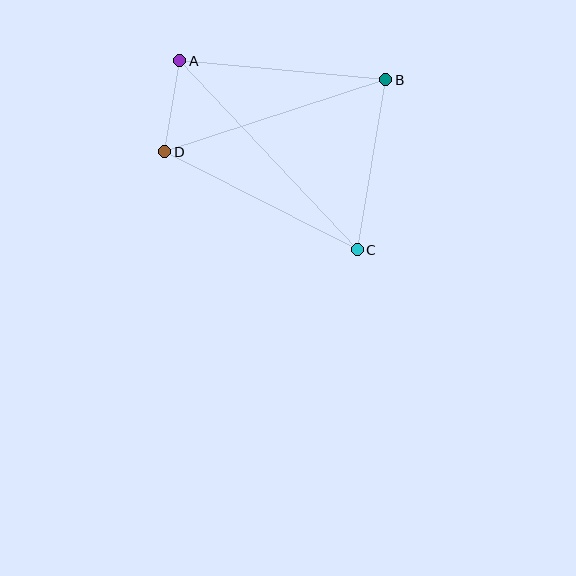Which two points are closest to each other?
Points A and D are closest to each other.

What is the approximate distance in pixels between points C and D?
The distance between C and D is approximately 216 pixels.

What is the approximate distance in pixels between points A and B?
The distance between A and B is approximately 207 pixels.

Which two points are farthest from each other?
Points A and C are farthest from each other.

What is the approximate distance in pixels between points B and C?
The distance between B and C is approximately 173 pixels.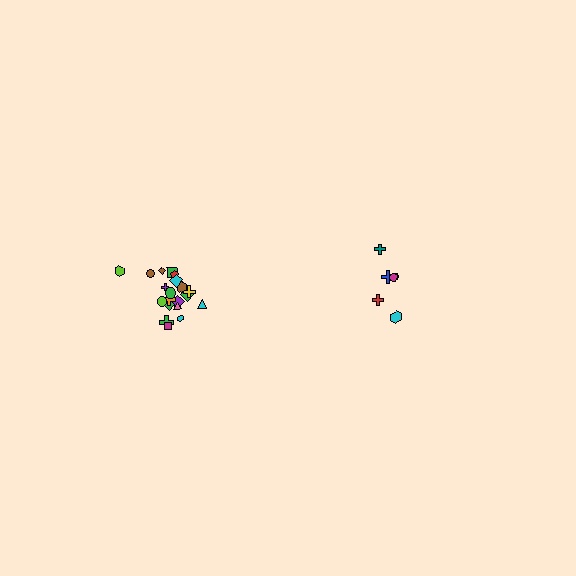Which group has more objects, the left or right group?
The left group.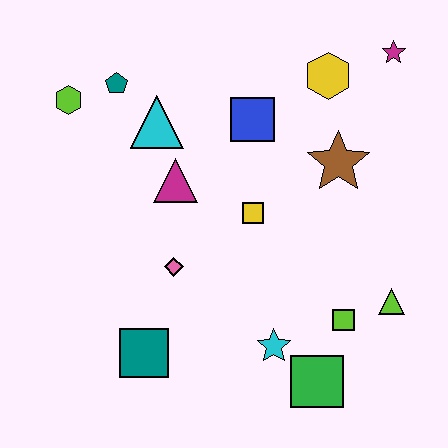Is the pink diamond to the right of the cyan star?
No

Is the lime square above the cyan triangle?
No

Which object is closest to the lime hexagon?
The teal pentagon is closest to the lime hexagon.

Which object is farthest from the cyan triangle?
The green square is farthest from the cyan triangle.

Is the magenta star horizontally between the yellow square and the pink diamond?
No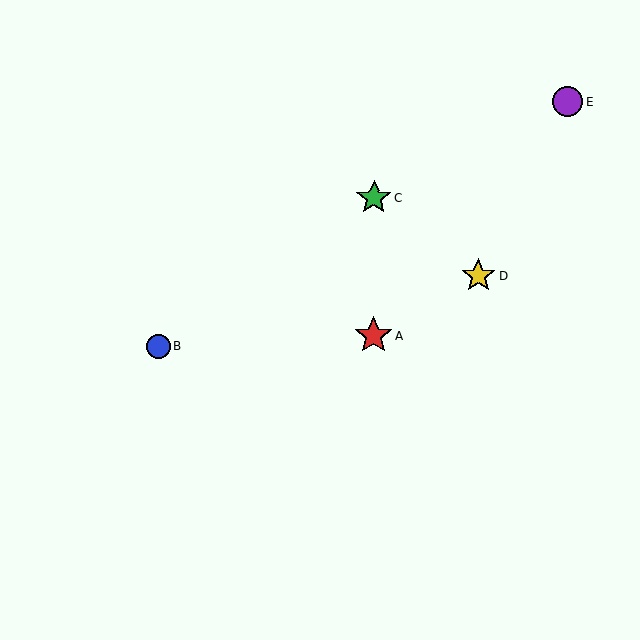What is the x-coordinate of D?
Object D is at x≈479.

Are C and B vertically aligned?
No, C is at x≈374 and B is at x≈158.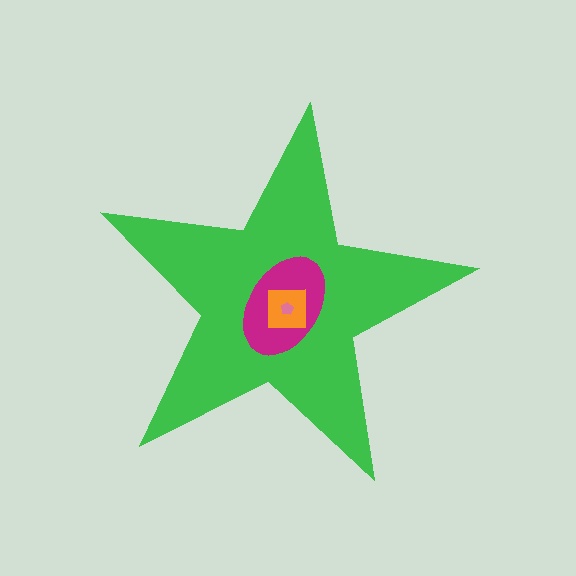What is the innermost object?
The pink pentagon.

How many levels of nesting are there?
4.